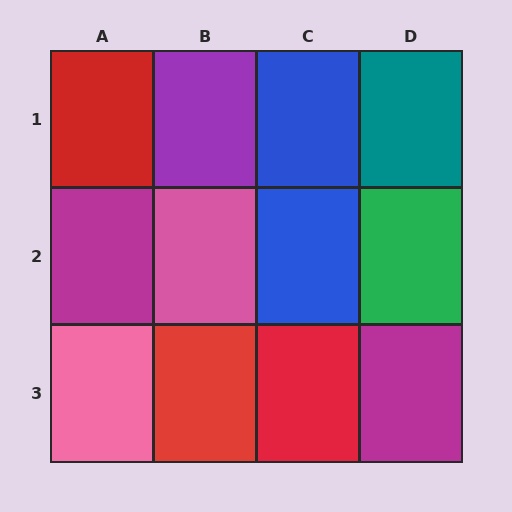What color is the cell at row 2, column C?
Blue.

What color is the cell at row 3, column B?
Red.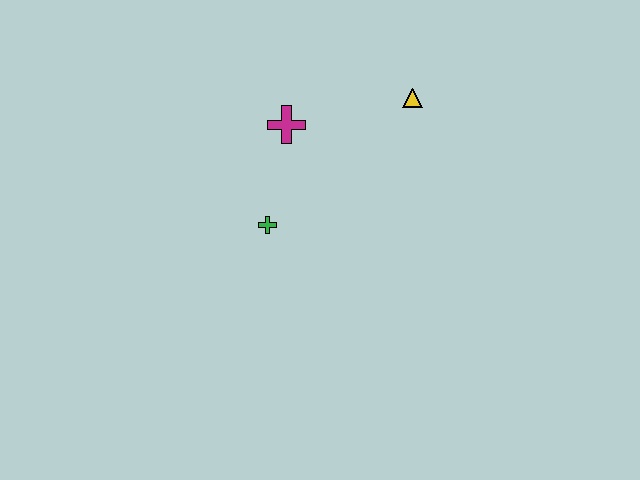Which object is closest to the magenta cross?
The green cross is closest to the magenta cross.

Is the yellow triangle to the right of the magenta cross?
Yes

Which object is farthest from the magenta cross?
The yellow triangle is farthest from the magenta cross.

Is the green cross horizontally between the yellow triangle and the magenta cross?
No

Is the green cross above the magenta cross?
No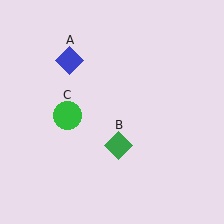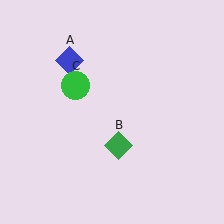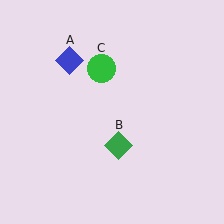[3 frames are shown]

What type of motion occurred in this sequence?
The green circle (object C) rotated clockwise around the center of the scene.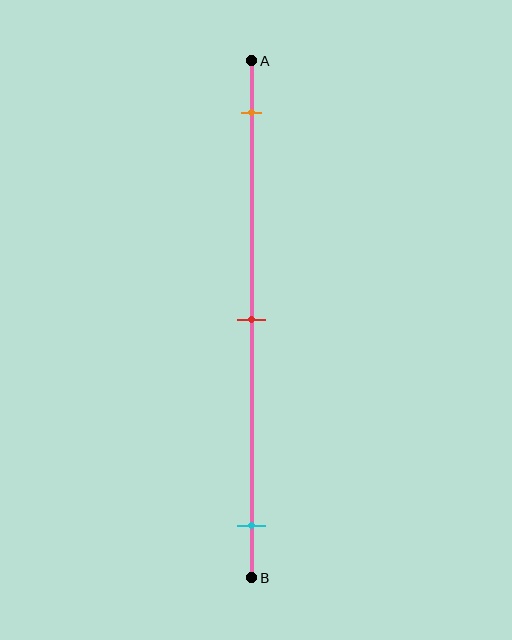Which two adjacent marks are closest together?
The orange and red marks are the closest adjacent pair.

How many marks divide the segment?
There are 3 marks dividing the segment.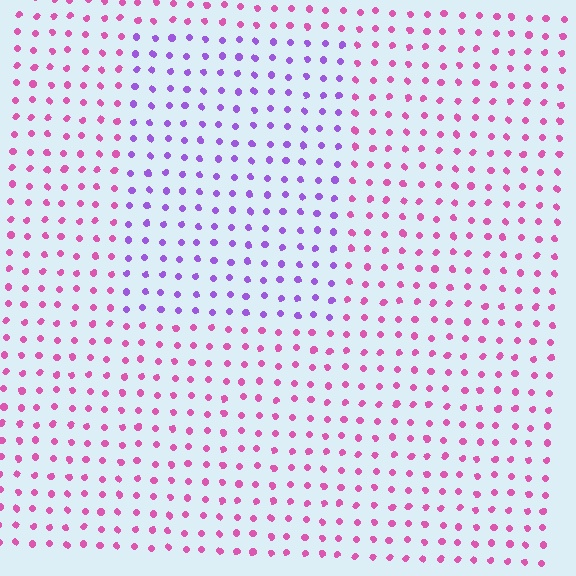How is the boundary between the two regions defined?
The boundary is defined purely by a slight shift in hue (about 48 degrees). Spacing, size, and orientation are identical on both sides.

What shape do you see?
I see a rectangle.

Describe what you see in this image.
The image is filled with small pink elements in a uniform arrangement. A rectangle-shaped region is visible where the elements are tinted to a slightly different hue, forming a subtle color boundary.